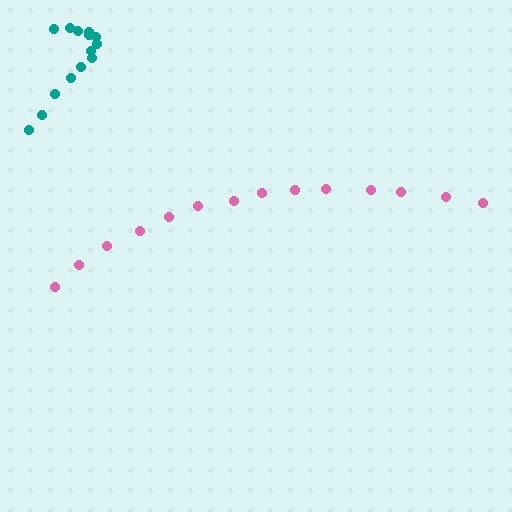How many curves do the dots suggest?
There are 2 distinct paths.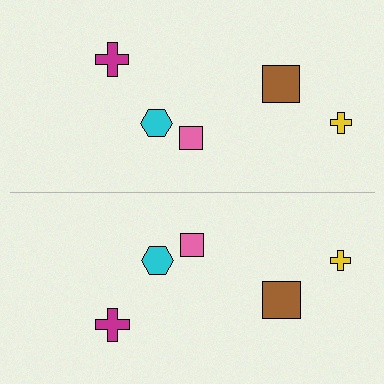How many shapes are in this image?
There are 10 shapes in this image.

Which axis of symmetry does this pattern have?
The pattern has a horizontal axis of symmetry running through the center of the image.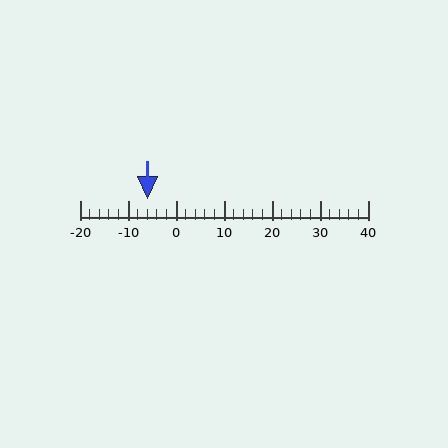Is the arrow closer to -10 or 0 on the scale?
The arrow is closer to -10.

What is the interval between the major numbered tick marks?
The major tick marks are spaced 10 units apart.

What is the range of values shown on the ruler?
The ruler shows values from -20 to 40.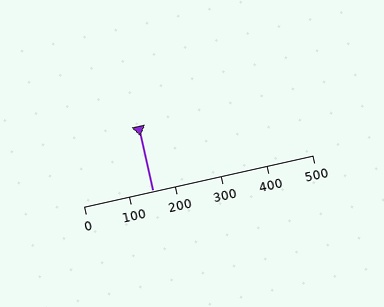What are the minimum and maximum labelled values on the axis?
The axis runs from 0 to 500.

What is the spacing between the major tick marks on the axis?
The major ticks are spaced 100 apart.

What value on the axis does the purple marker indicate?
The marker indicates approximately 150.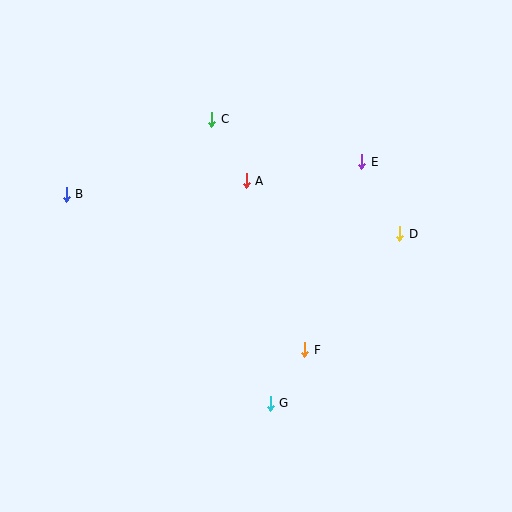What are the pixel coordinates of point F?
Point F is at (305, 350).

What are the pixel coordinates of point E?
Point E is at (362, 162).